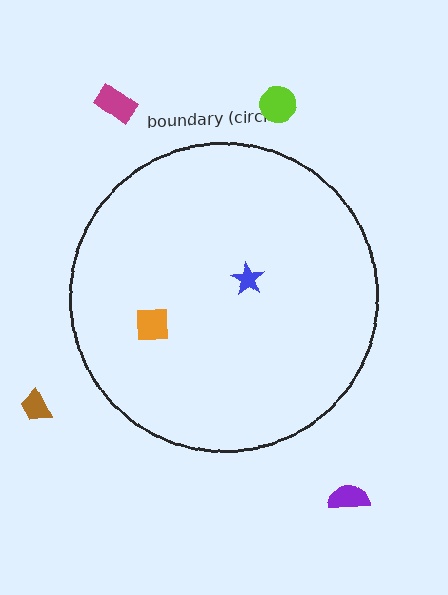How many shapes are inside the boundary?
2 inside, 4 outside.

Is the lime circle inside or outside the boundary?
Outside.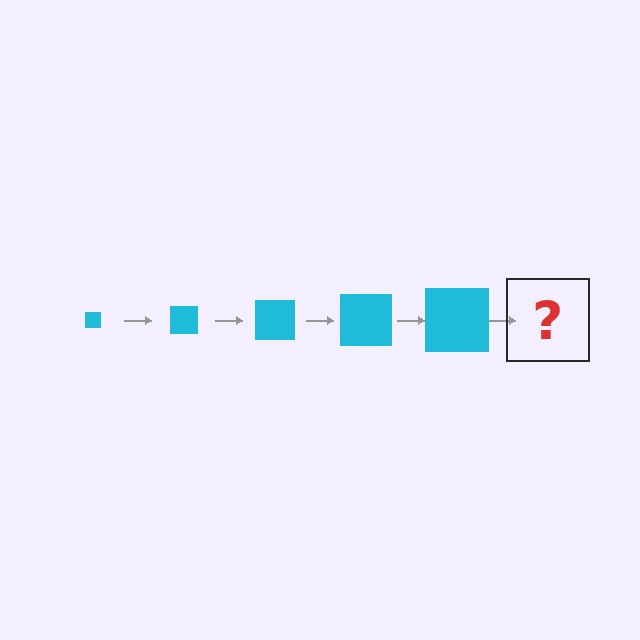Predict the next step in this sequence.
The next step is a cyan square, larger than the previous one.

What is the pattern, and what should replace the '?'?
The pattern is that the square gets progressively larger each step. The '?' should be a cyan square, larger than the previous one.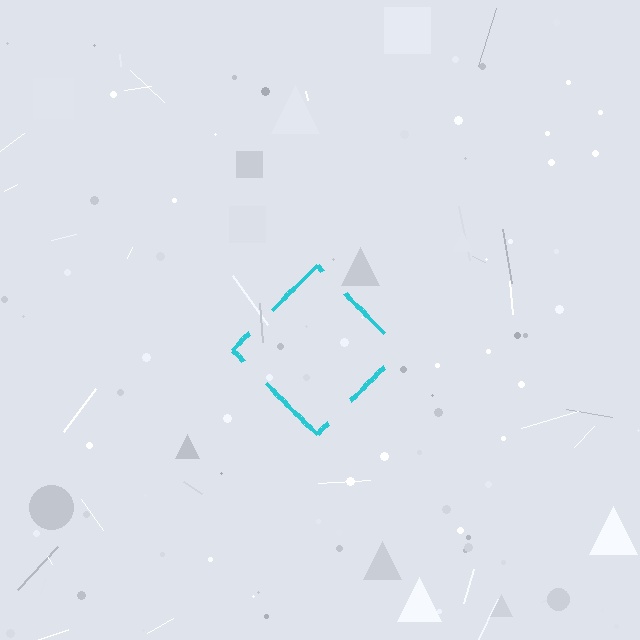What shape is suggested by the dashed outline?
The dashed outline suggests a diamond.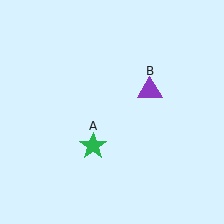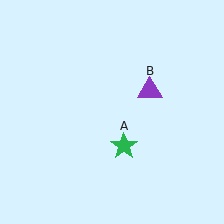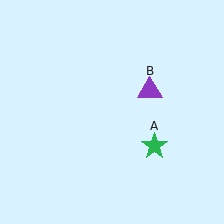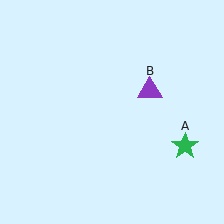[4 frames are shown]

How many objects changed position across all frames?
1 object changed position: green star (object A).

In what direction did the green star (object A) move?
The green star (object A) moved right.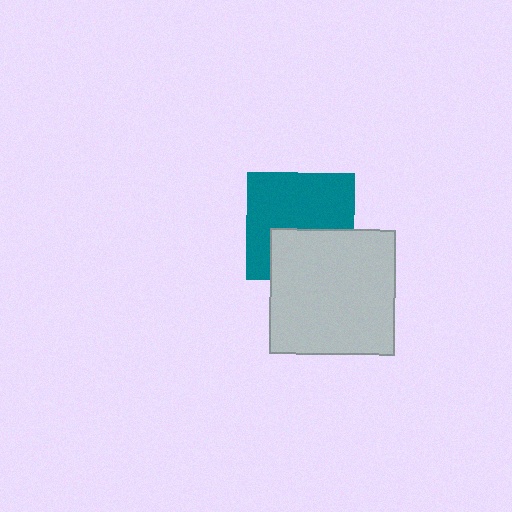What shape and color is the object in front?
The object in front is a light gray square.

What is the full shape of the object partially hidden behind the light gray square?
The partially hidden object is a teal square.